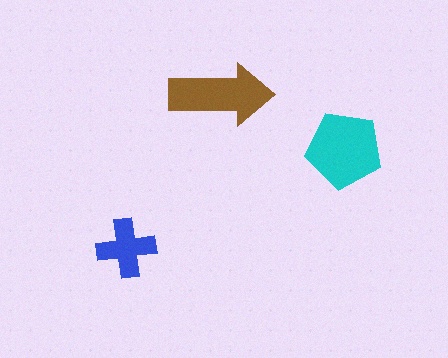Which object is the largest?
The cyan pentagon.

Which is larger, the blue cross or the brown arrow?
The brown arrow.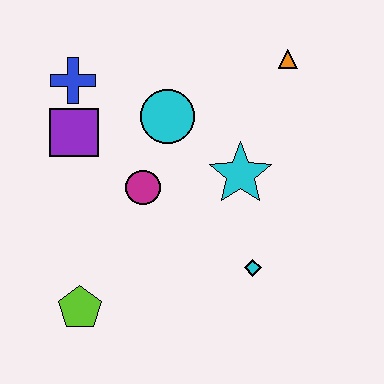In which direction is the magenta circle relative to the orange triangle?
The magenta circle is to the left of the orange triangle.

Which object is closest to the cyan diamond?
The cyan star is closest to the cyan diamond.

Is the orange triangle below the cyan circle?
No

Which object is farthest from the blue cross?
The cyan diamond is farthest from the blue cross.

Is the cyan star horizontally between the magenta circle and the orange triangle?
Yes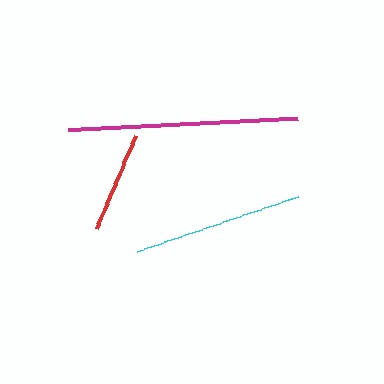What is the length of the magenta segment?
The magenta segment is approximately 230 pixels long.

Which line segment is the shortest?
The red line is the shortest at approximately 102 pixels.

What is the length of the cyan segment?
The cyan segment is approximately 171 pixels long.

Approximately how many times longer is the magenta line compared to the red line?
The magenta line is approximately 2.3 times the length of the red line.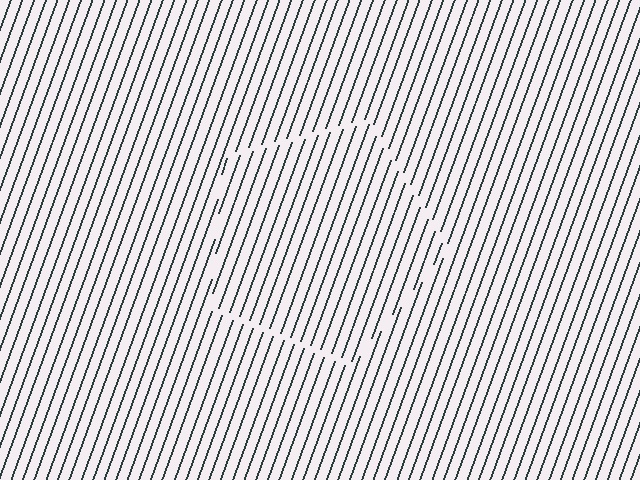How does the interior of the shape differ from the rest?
The interior of the shape contains the same grating, shifted by half a period — the contour is defined by the phase discontinuity where line-ends from the inner and outer gratings abut.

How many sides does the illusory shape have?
5 sides — the line-ends trace a pentagon.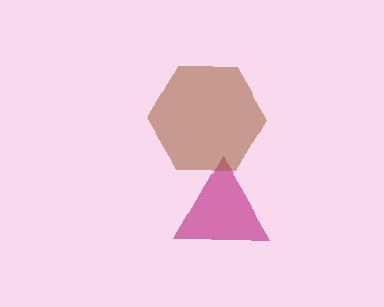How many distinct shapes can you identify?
There are 2 distinct shapes: a magenta triangle, a brown hexagon.